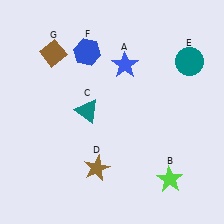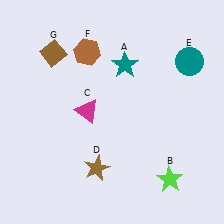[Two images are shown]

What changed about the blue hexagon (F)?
In Image 1, F is blue. In Image 2, it changed to brown.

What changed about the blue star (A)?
In Image 1, A is blue. In Image 2, it changed to teal.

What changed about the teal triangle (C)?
In Image 1, C is teal. In Image 2, it changed to magenta.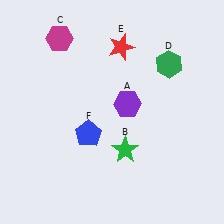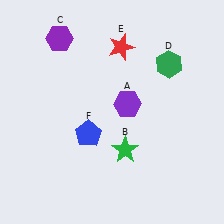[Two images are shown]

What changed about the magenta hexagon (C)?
In Image 1, C is magenta. In Image 2, it changed to purple.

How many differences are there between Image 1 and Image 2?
There is 1 difference between the two images.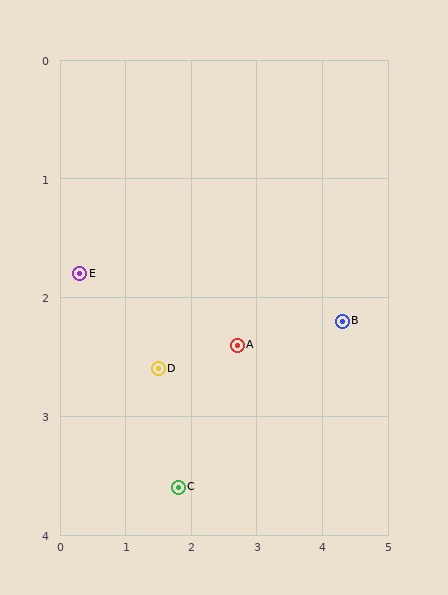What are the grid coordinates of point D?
Point D is at approximately (1.5, 2.6).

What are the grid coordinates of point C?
Point C is at approximately (1.8, 3.6).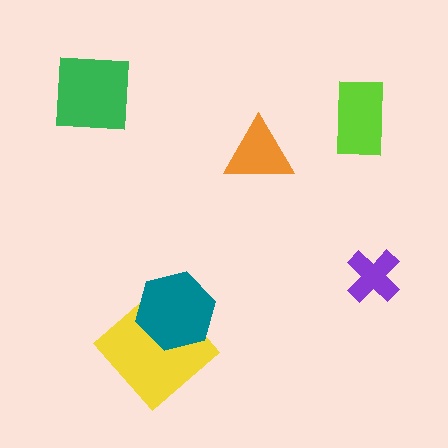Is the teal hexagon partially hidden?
No, no other shape covers it.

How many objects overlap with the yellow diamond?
1 object overlaps with the yellow diamond.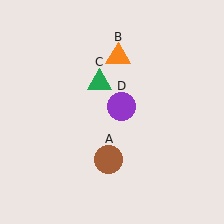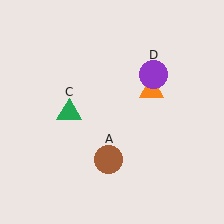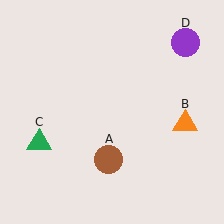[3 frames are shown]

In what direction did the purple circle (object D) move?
The purple circle (object D) moved up and to the right.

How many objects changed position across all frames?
3 objects changed position: orange triangle (object B), green triangle (object C), purple circle (object D).